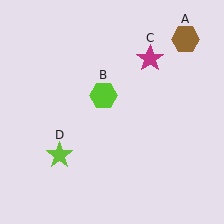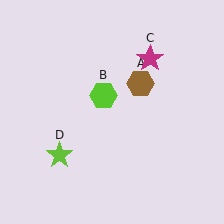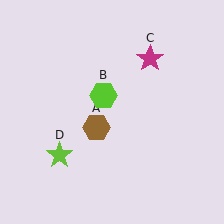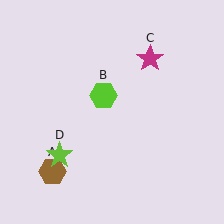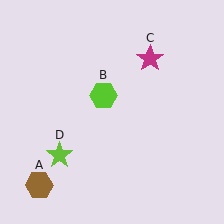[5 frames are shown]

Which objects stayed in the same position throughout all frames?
Lime hexagon (object B) and magenta star (object C) and lime star (object D) remained stationary.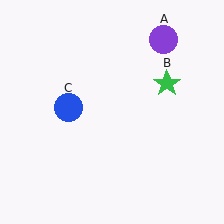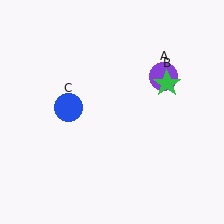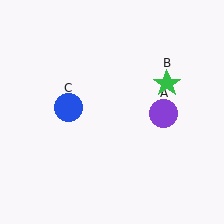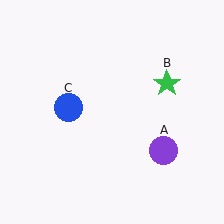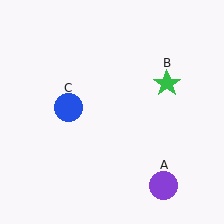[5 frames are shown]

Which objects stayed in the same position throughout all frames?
Green star (object B) and blue circle (object C) remained stationary.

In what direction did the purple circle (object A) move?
The purple circle (object A) moved down.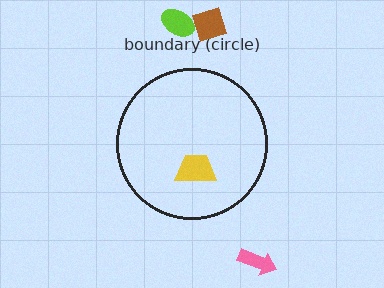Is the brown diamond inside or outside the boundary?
Outside.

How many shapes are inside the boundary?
1 inside, 3 outside.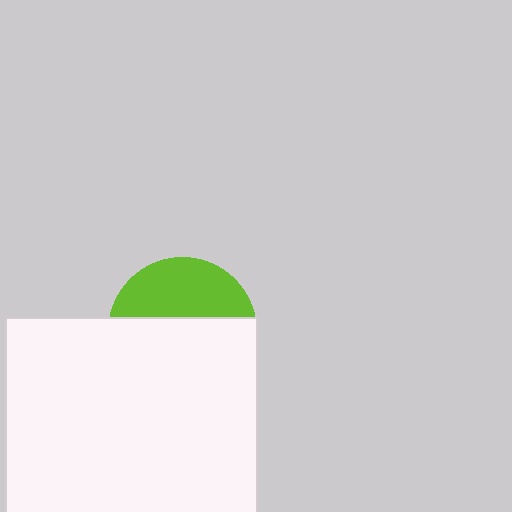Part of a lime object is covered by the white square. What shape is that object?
It is a circle.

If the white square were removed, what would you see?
You would see the complete lime circle.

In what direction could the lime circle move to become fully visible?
The lime circle could move up. That would shift it out from behind the white square entirely.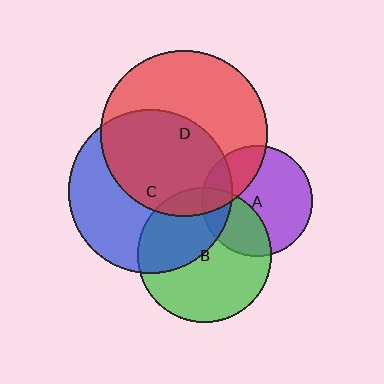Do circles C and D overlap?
Yes.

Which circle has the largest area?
Circle D (red).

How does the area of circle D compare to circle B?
Approximately 1.5 times.